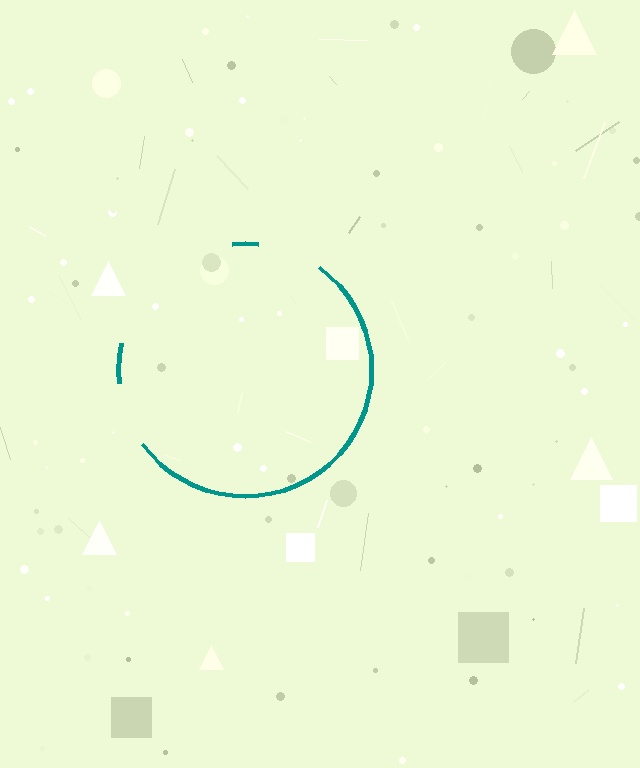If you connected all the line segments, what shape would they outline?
They would outline a circle.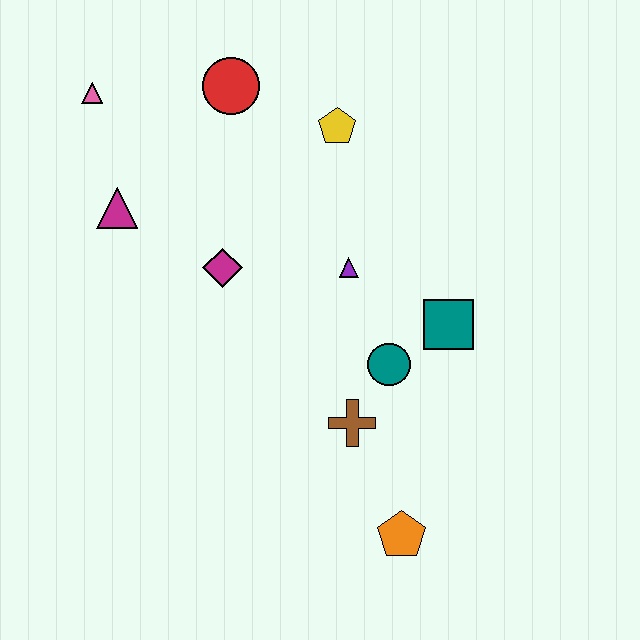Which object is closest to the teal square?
The teal circle is closest to the teal square.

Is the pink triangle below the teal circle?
No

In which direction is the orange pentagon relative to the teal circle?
The orange pentagon is below the teal circle.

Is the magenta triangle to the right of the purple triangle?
No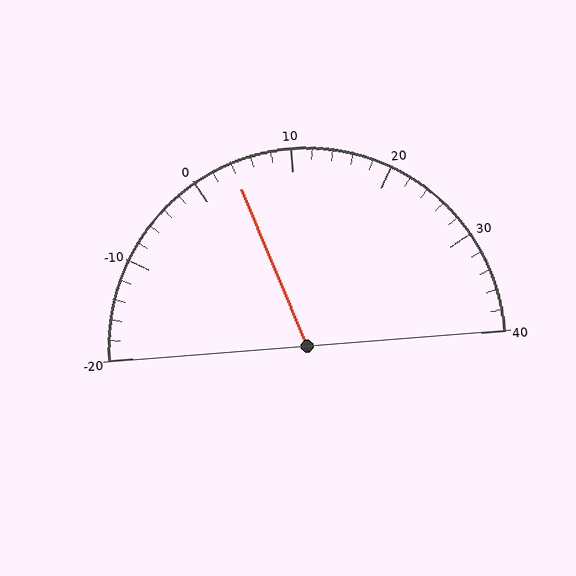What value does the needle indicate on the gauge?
The needle indicates approximately 4.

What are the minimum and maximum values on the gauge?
The gauge ranges from -20 to 40.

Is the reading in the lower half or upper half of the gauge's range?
The reading is in the lower half of the range (-20 to 40).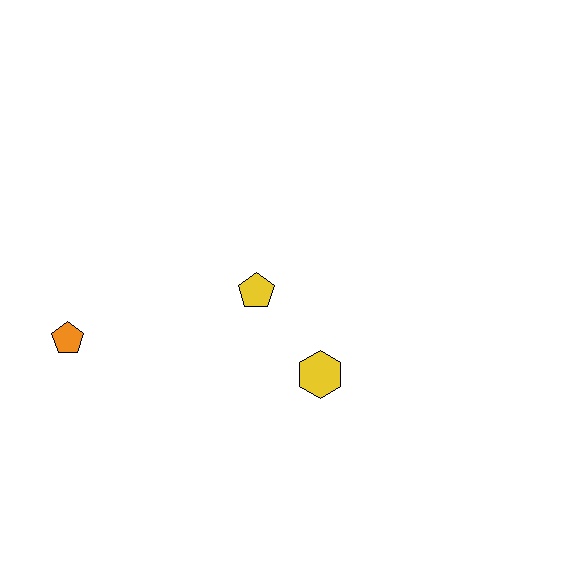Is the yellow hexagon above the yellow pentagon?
No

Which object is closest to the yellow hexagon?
The yellow pentagon is closest to the yellow hexagon.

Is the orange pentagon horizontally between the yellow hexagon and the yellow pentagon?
No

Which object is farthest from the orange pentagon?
The yellow hexagon is farthest from the orange pentagon.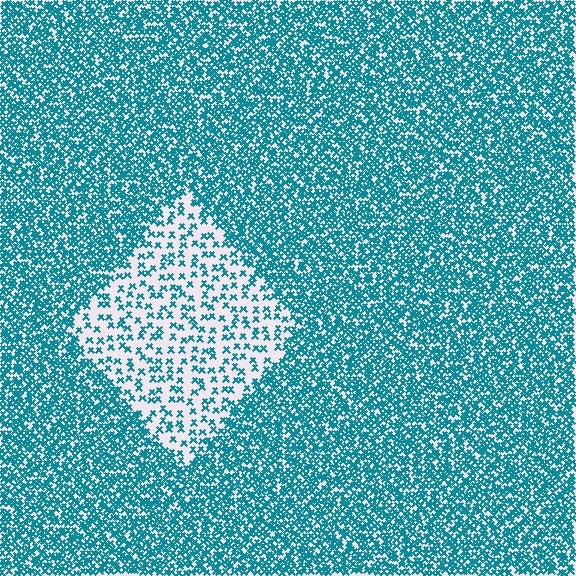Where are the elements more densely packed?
The elements are more densely packed outside the diamond boundary.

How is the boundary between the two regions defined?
The boundary is defined by a change in element density (approximately 3.0x ratio). All elements are the same color, size, and shape.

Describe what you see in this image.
The image contains small teal elements arranged at two different densities. A diamond-shaped region is visible where the elements are less densely packed than the surrounding area.